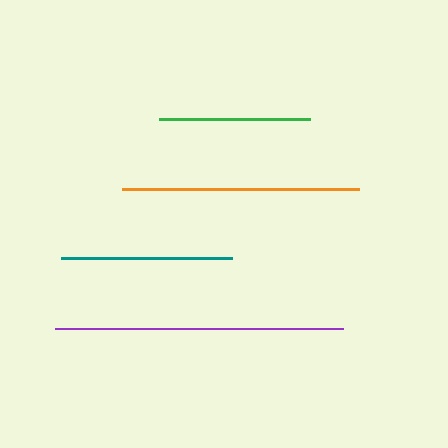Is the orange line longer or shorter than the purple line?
The purple line is longer than the orange line.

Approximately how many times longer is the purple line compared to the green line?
The purple line is approximately 1.9 times the length of the green line.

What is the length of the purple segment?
The purple segment is approximately 288 pixels long.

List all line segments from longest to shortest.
From longest to shortest: purple, orange, teal, green.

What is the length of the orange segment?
The orange segment is approximately 237 pixels long.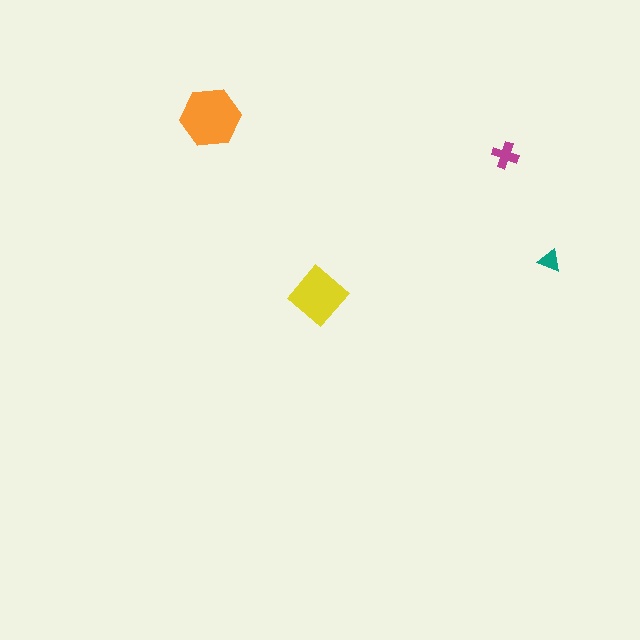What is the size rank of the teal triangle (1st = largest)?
4th.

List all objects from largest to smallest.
The orange hexagon, the yellow diamond, the magenta cross, the teal triangle.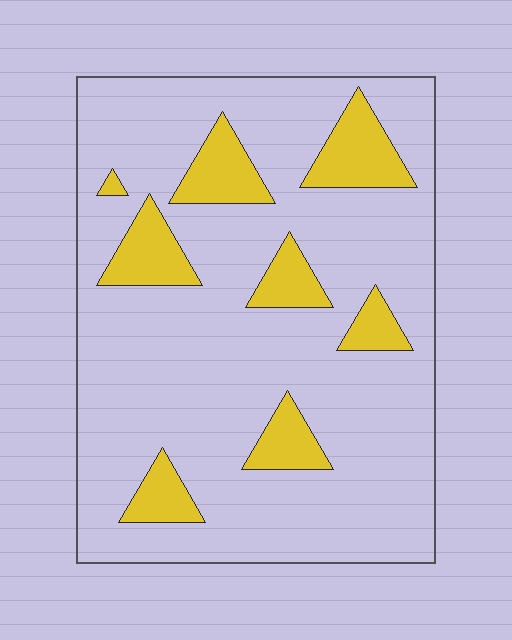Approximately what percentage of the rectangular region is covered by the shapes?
Approximately 15%.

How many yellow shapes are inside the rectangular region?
8.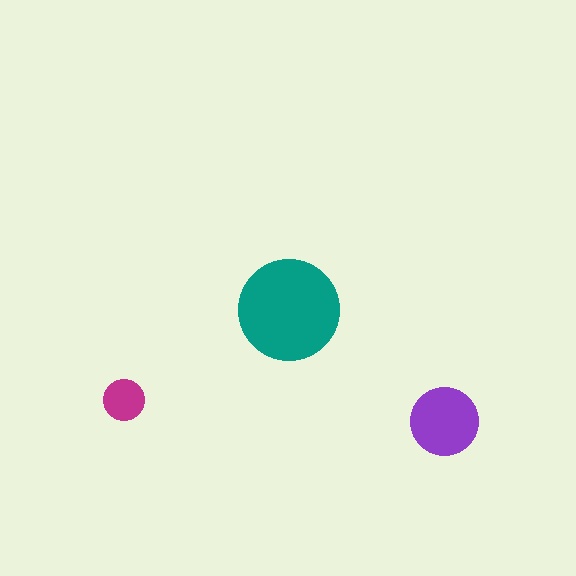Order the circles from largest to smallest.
the teal one, the purple one, the magenta one.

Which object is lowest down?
The purple circle is bottommost.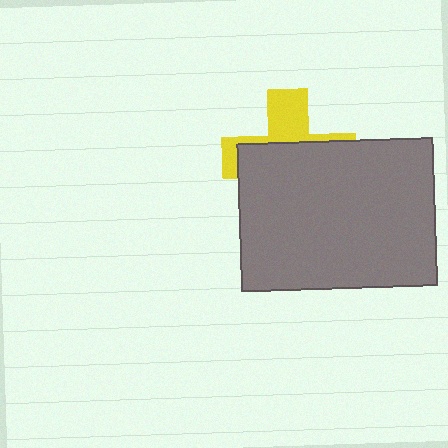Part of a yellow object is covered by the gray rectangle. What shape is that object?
It is a cross.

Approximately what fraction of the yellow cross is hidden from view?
Roughly 66% of the yellow cross is hidden behind the gray rectangle.